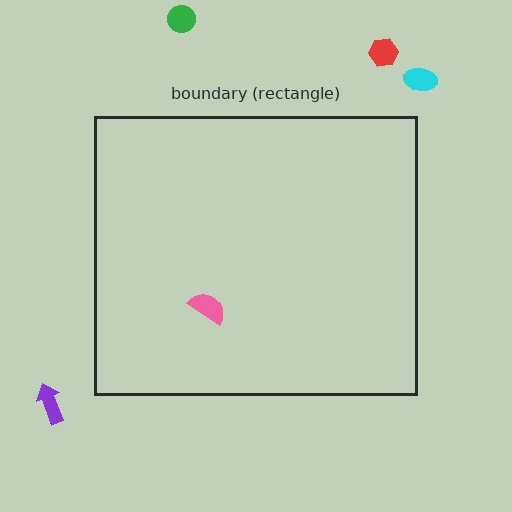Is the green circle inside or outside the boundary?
Outside.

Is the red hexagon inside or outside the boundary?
Outside.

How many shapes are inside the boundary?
1 inside, 4 outside.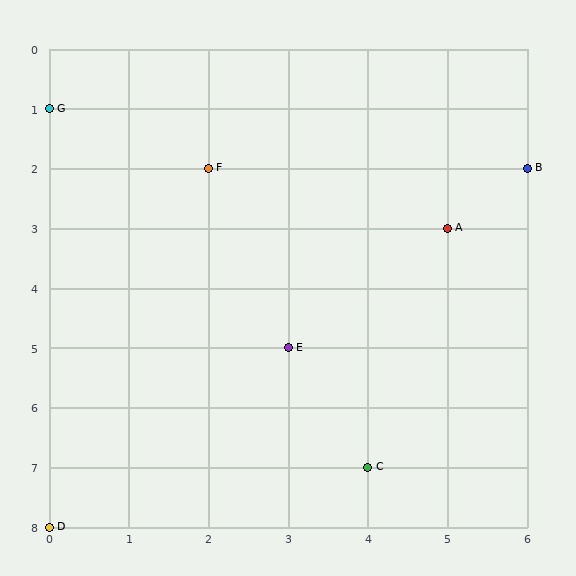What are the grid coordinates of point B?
Point B is at grid coordinates (6, 2).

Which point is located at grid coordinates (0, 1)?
Point G is at (0, 1).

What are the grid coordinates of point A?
Point A is at grid coordinates (5, 3).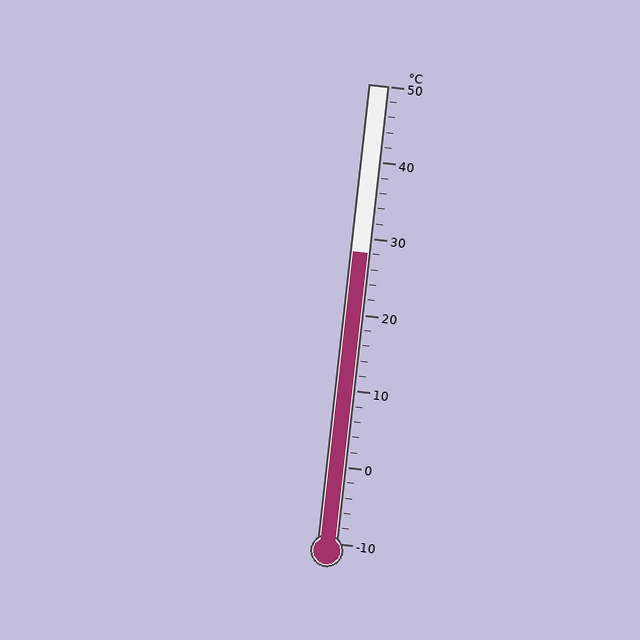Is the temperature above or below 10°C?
The temperature is above 10°C.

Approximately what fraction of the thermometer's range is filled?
The thermometer is filled to approximately 65% of its range.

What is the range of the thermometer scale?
The thermometer scale ranges from -10°C to 50°C.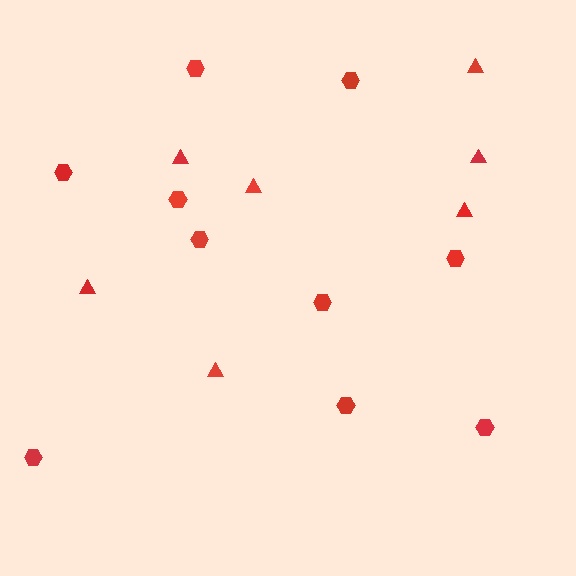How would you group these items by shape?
There are 2 groups: one group of hexagons (10) and one group of triangles (7).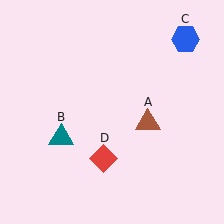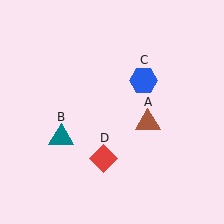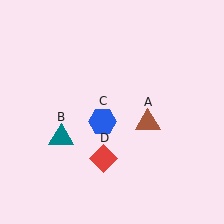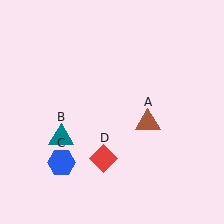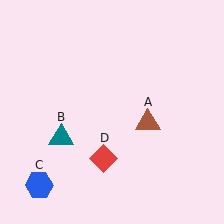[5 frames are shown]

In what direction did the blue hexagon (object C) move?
The blue hexagon (object C) moved down and to the left.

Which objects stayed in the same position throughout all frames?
Brown triangle (object A) and teal triangle (object B) and red diamond (object D) remained stationary.